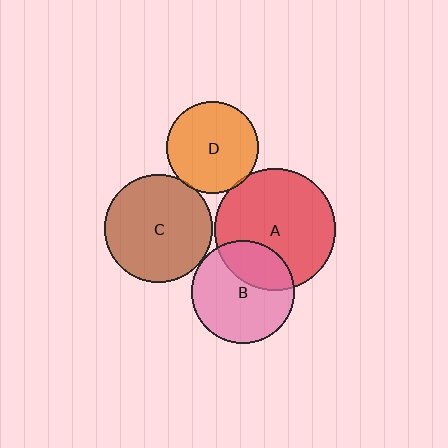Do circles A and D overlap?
Yes.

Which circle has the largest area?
Circle A (red).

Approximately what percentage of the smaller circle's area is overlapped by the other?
Approximately 5%.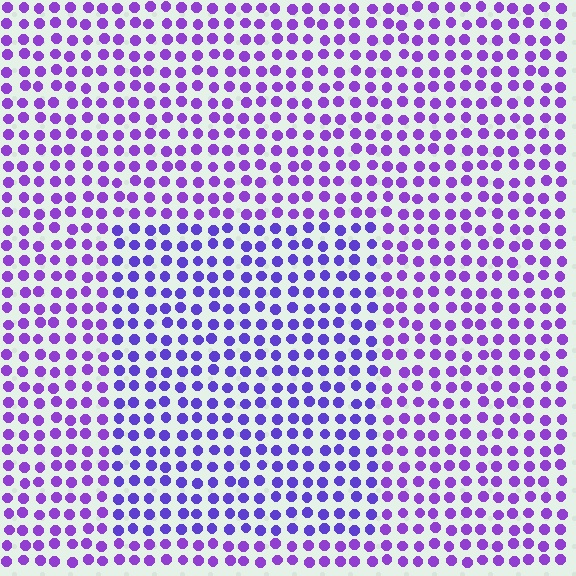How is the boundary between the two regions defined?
The boundary is defined purely by a slight shift in hue (about 22 degrees). Spacing, size, and orientation are identical on both sides.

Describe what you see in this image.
The image is filled with small purple elements in a uniform arrangement. A rectangle-shaped region is visible where the elements are tinted to a slightly different hue, forming a subtle color boundary.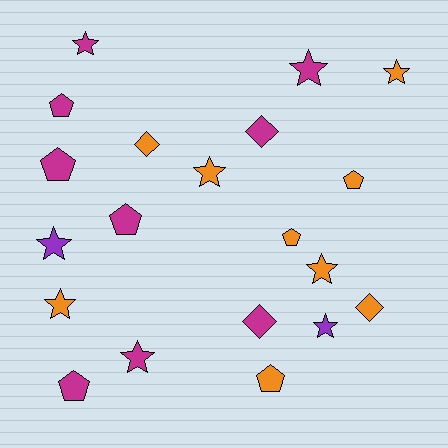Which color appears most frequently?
Orange, with 9 objects.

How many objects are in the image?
There are 20 objects.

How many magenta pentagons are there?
There are 4 magenta pentagons.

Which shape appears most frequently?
Star, with 9 objects.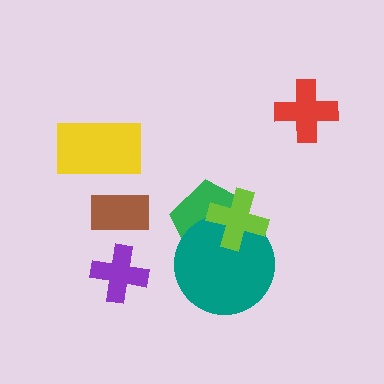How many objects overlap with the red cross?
0 objects overlap with the red cross.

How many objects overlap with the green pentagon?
2 objects overlap with the green pentagon.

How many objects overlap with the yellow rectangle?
0 objects overlap with the yellow rectangle.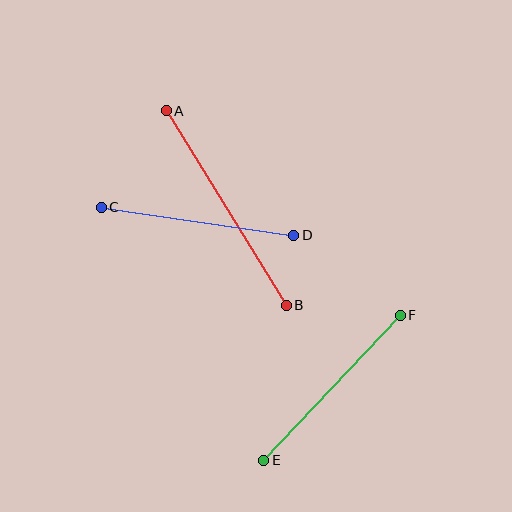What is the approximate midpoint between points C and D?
The midpoint is at approximately (197, 221) pixels.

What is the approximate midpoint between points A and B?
The midpoint is at approximately (226, 208) pixels.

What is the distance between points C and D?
The distance is approximately 195 pixels.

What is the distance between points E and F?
The distance is approximately 199 pixels.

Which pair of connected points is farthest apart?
Points A and B are farthest apart.